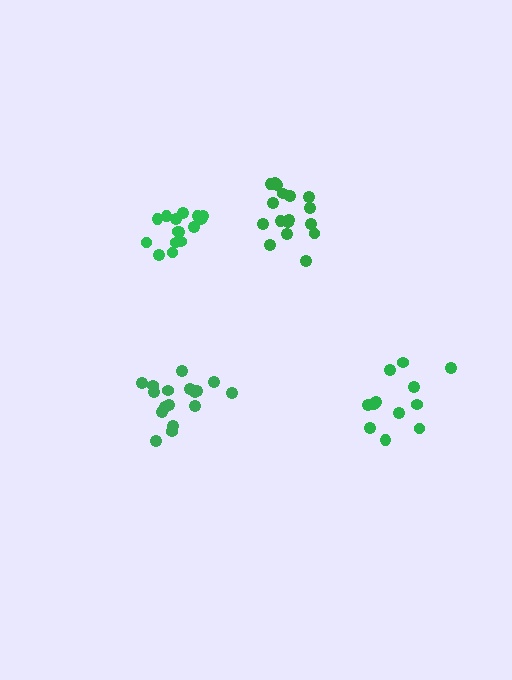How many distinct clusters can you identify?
There are 4 distinct clusters.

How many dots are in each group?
Group 1: 15 dots, Group 2: 17 dots, Group 3: 12 dots, Group 4: 17 dots (61 total).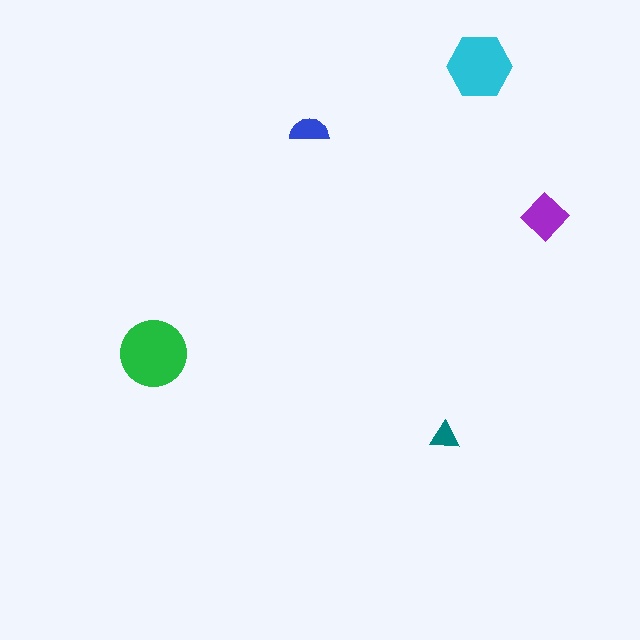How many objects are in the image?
There are 5 objects in the image.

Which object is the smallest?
The teal triangle.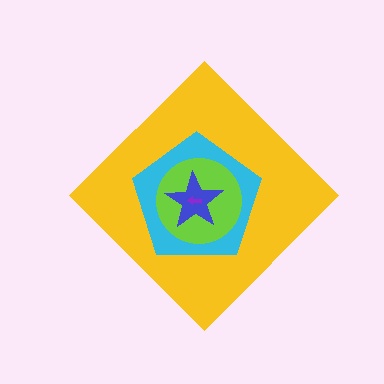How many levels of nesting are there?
5.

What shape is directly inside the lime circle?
The blue star.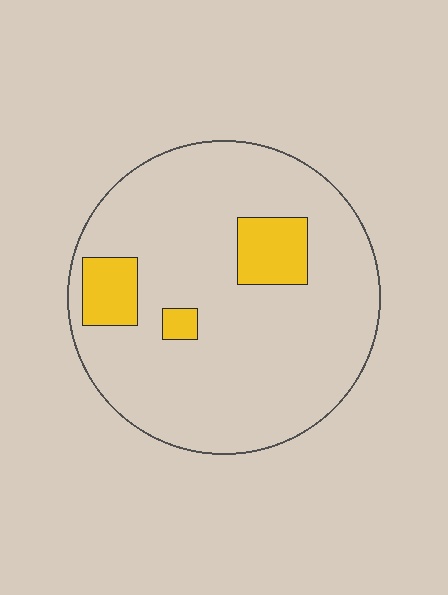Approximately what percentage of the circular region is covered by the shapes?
Approximately 15%.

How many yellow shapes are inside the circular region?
3.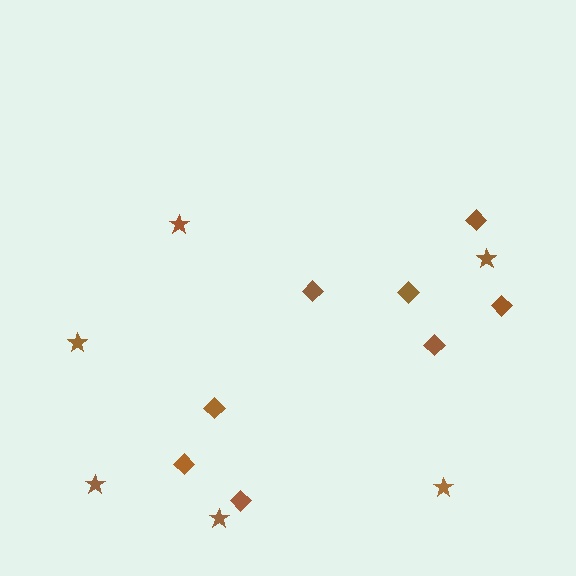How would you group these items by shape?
There are 2 groups: one group of stars (6) and one group of diamonds (8).